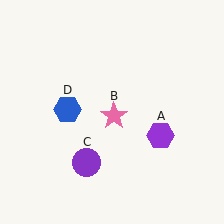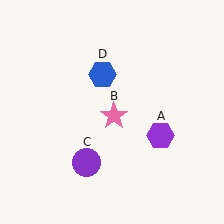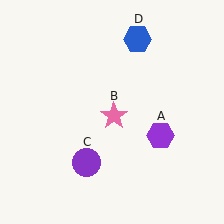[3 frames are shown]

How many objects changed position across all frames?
1 object changed position: blue hexagon (object D).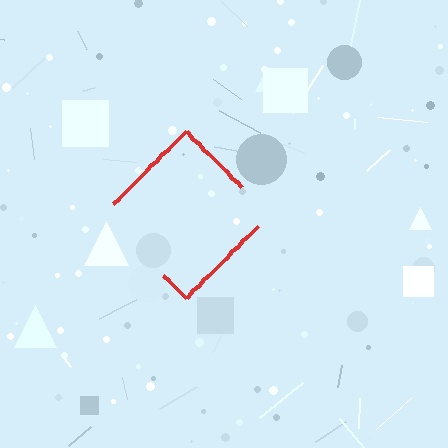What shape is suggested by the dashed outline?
The dashed outline suggests a diamond.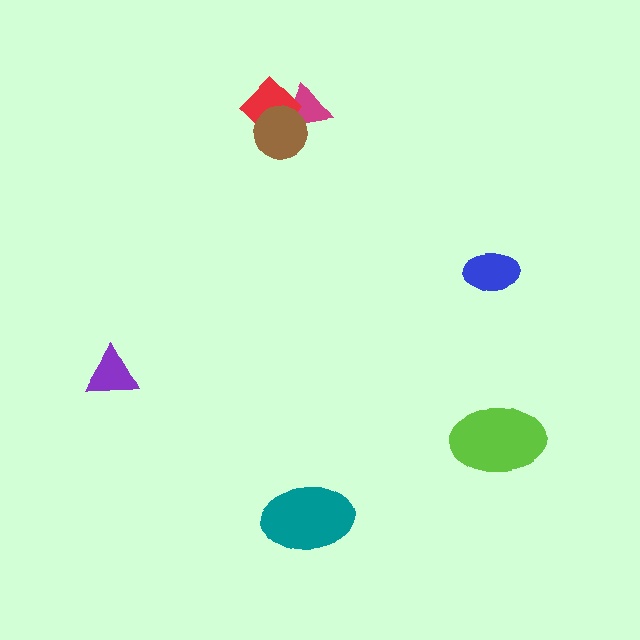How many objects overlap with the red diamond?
2 objects overlap with the red diamond.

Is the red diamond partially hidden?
Yes, it is partially covered by another shape.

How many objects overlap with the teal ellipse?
0 objects overlap with the teal ellipse.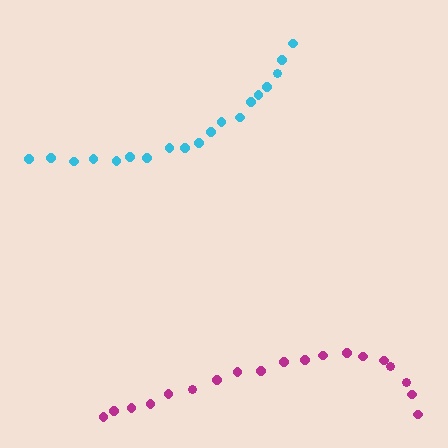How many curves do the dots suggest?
There are 2 distinct paths.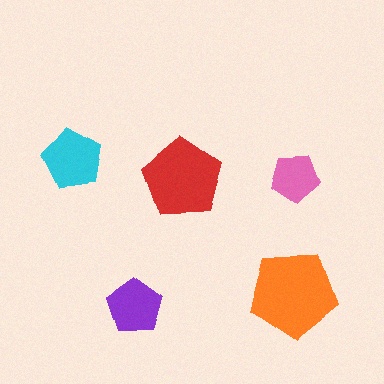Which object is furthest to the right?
The pink pentagon is rightmost.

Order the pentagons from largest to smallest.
the orange one, the red one, the cyan one, the purple one, the pink one.